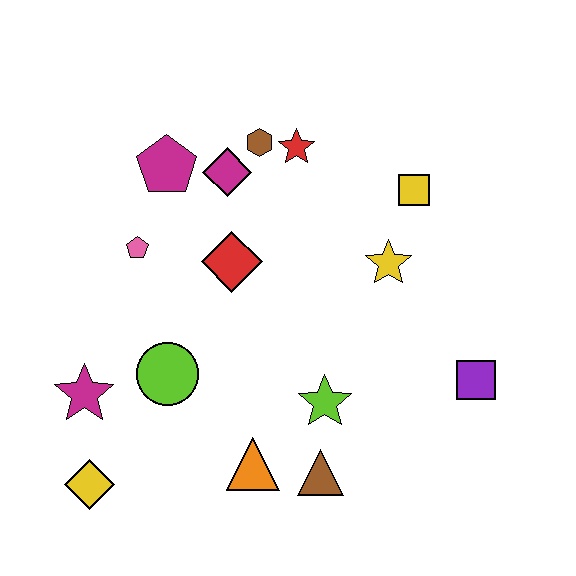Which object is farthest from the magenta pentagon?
The purple square is farthest from the magenta pentagon.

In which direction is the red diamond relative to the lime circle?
The red diamond is above the lime circle.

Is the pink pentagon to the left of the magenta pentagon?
Yes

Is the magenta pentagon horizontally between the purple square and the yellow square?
No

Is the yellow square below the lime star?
No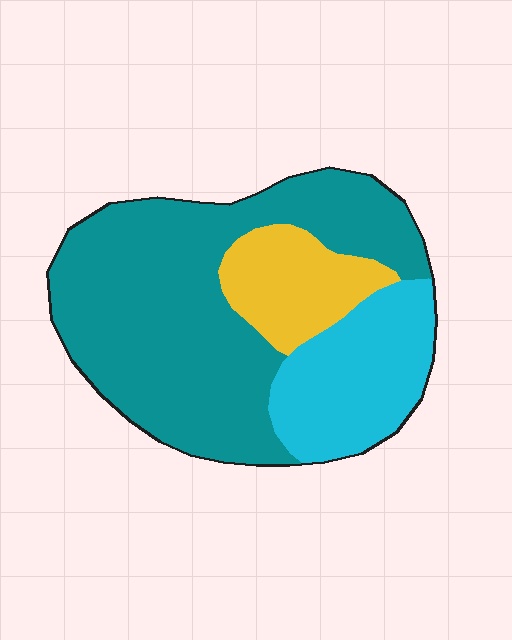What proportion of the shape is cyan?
Cyan takes up about one quarter (1/4) of the shape.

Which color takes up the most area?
Teal, at roughly 60%.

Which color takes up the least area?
Yellow, at roughly 15%.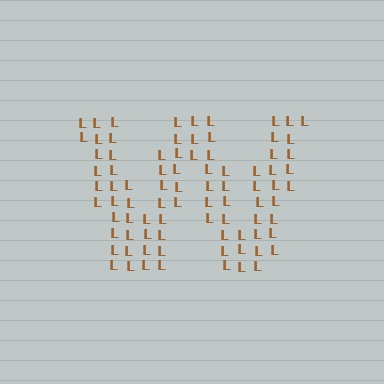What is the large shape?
The large shape is the letter W.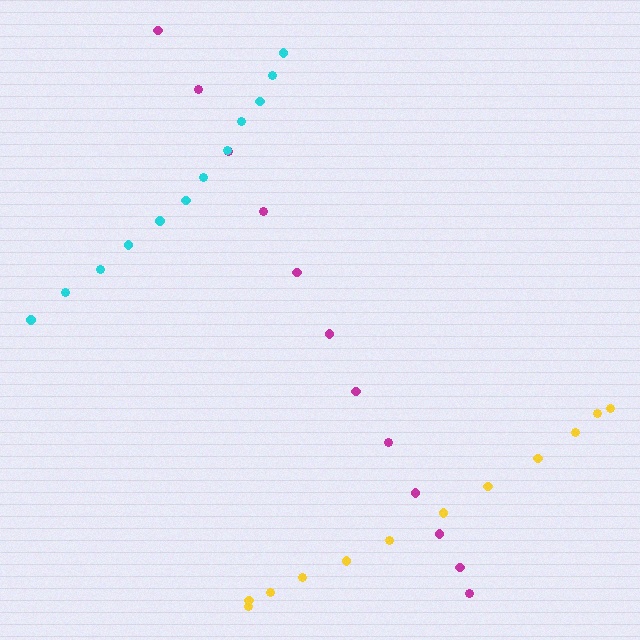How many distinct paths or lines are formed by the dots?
There are 3 distinct paths.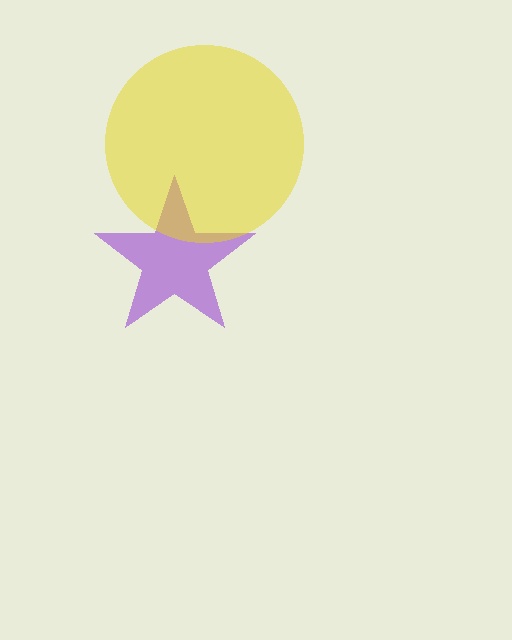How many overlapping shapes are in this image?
There are 2 overlapping shapes in the image.